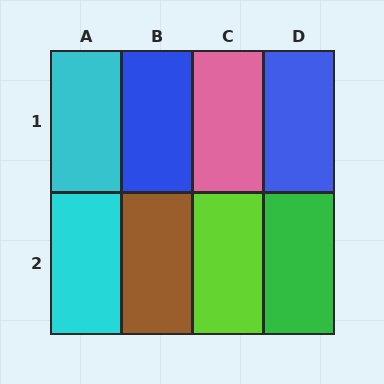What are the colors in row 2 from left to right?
Cyan, brown, lime, green.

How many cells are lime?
1 cell is lime.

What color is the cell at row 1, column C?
Pink.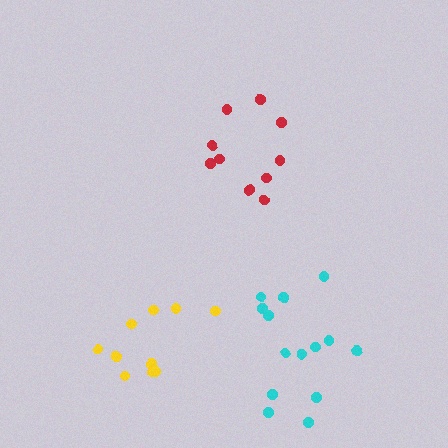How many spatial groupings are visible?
There are 3 spatial groupings.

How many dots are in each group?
Group 1: 10 dots, Group 2: 10 dots, Group 3: 14 dots (34 total).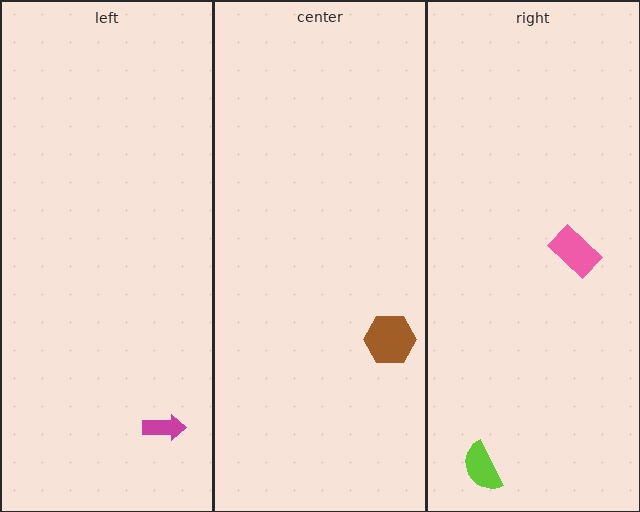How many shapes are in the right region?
2.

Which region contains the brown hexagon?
The center region.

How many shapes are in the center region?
1.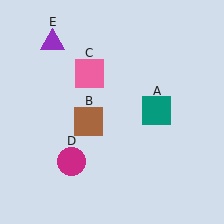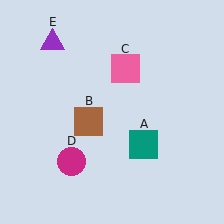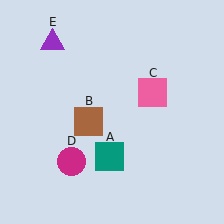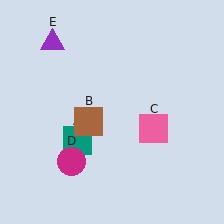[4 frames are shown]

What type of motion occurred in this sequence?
The teal square (object A), pink square (object C) rotated clockwise around the center of the scene.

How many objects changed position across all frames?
2 objects changed position: teal square (object A), pink square (object C).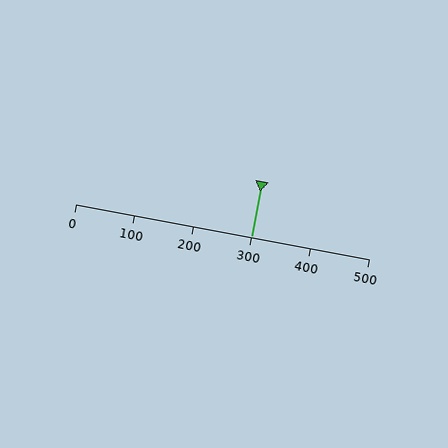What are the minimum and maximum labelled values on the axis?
The axis runs from 0 to 500.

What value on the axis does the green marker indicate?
The marker indicates approximately 300.